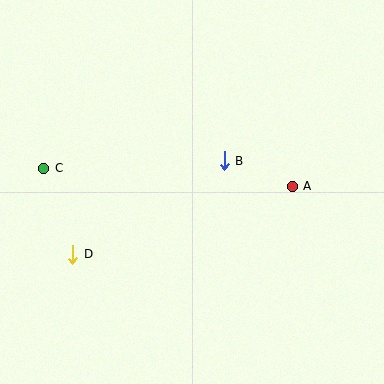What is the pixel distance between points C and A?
The distance between C and A is 249 pixels.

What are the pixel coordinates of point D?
Point D is at (73, 254).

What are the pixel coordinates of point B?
Point B is at (224, 161).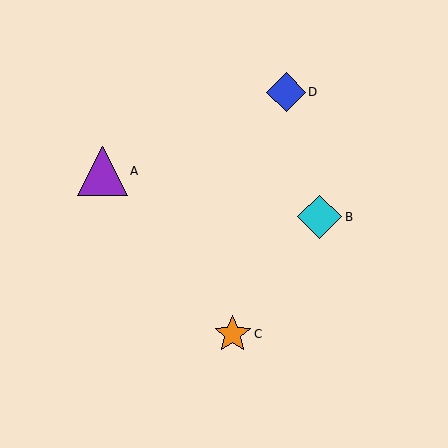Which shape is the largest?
The purple triangle (labeled A) is the largest.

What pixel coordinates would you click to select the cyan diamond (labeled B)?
Click at (320, 217) to select the cyan diamond B.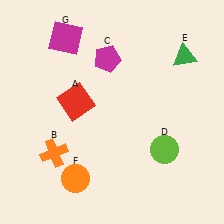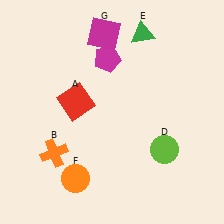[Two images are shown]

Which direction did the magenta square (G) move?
The magenta square (G) moved right.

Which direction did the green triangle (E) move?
The green triangle (E) moved left.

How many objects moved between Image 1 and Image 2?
2 objects moved between the two images.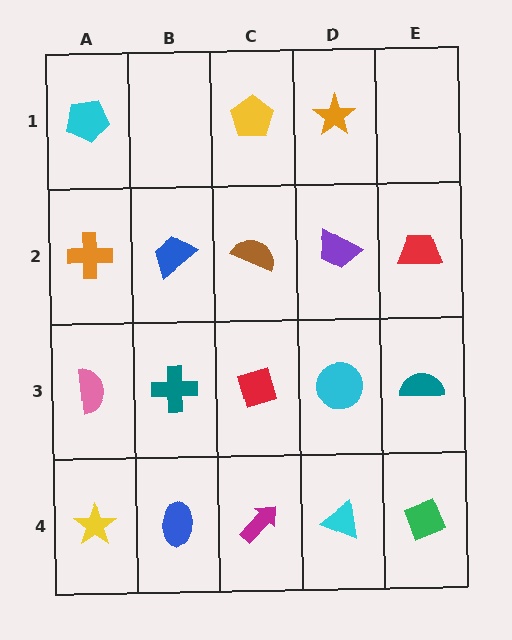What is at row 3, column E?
A teal semicircle.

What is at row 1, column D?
An orange star.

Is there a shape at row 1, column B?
No, that cell is empty.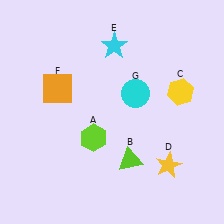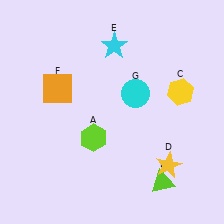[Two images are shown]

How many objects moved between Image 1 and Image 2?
1 object moved between the two images.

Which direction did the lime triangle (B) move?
The lime triangle (B) moved right.